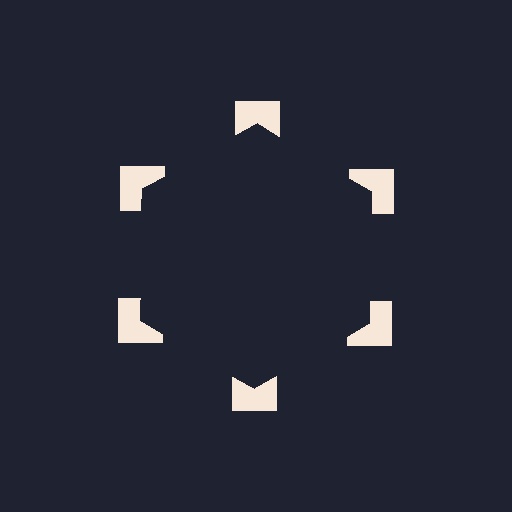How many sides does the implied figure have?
6 sides.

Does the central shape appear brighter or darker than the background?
It typically appears slightly darker than the background, even though no actual brightness change is drawn.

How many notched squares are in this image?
There are 6 — one at each vertex of the illusory hexagon.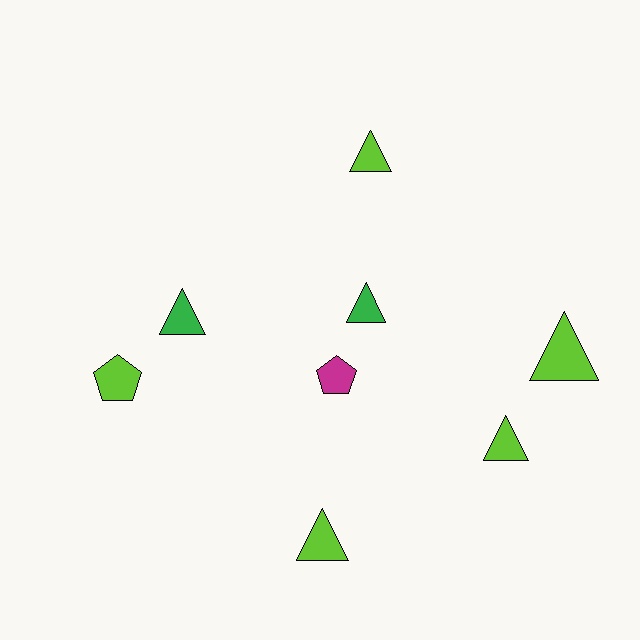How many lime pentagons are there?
There is 1 lime pentagon.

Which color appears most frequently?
Lime, with 5 objects.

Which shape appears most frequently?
Triangle, with 6 objects.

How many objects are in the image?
There are 8 objects.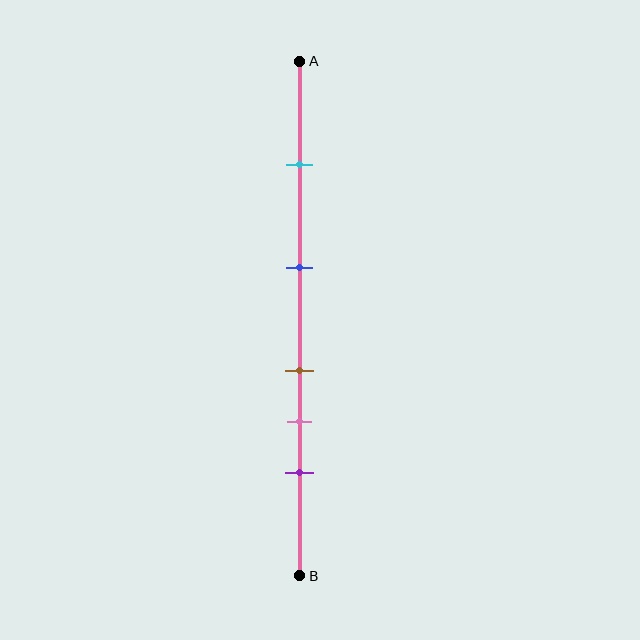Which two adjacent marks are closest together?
The brown and pink marks are the closest adjacent pair.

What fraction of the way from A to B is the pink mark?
The pink mark is approximately 70% (0.7) of the way from A to B.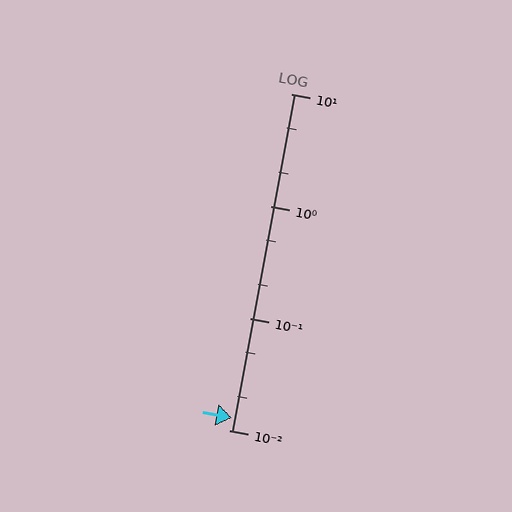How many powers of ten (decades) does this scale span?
The scale spans 3 decades, from 0.01 to 10.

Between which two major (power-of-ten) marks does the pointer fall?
The pointer is between 0.01 and 0.1.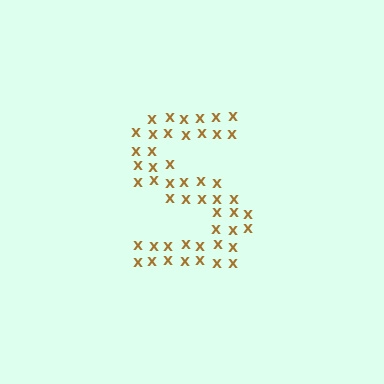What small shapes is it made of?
It is made of small letter X's.